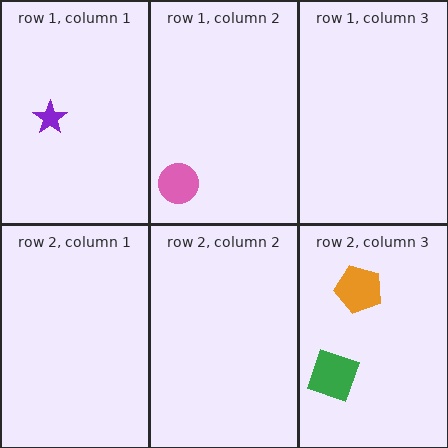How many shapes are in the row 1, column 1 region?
1.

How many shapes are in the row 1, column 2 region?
1.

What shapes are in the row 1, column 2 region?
The pink circle.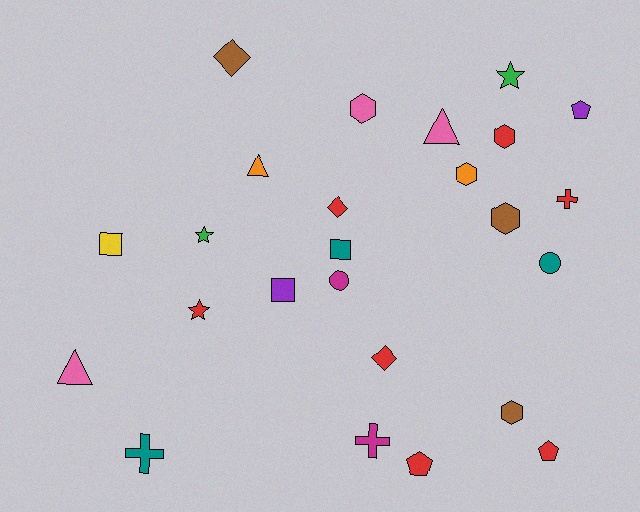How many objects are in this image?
There are 25 objects.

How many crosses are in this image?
There are 3 crosses.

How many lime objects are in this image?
There are no lime objects.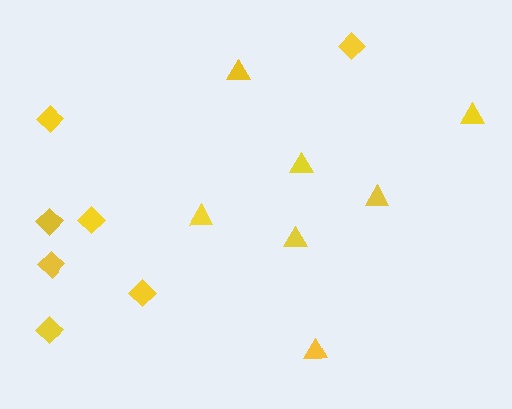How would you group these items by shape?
There are 2 groups: one group of triangles (7) and one group of diamonds (7).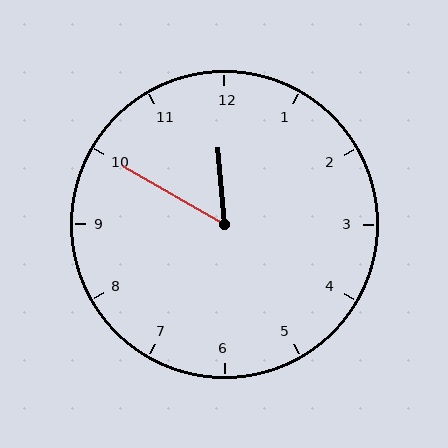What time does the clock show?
11:50.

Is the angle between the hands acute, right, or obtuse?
It is acute.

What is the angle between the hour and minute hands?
Approximately 55 degrees.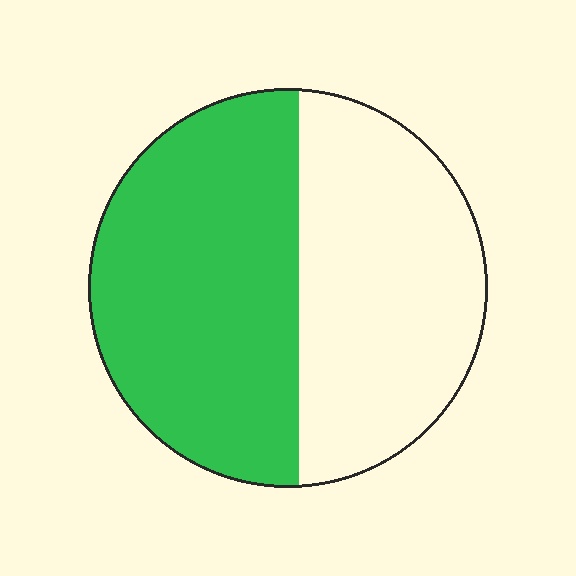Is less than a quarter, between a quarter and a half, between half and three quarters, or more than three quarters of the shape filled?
Between half and three quarters.